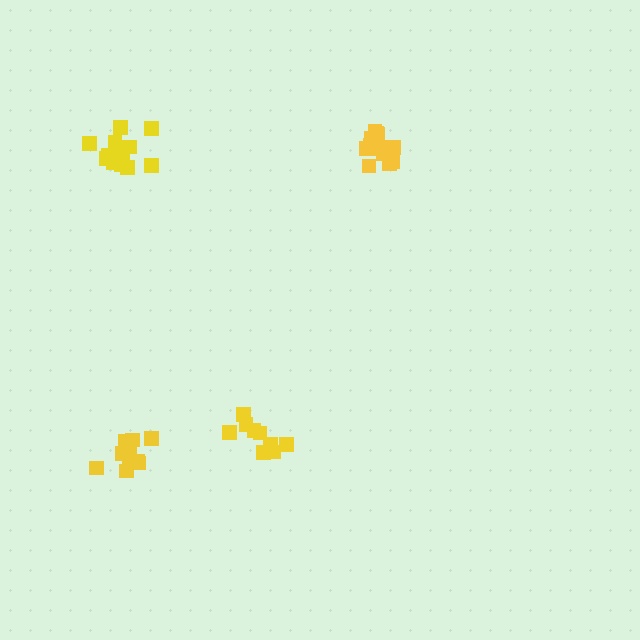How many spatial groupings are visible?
There are 4 spatial groupings.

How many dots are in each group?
Group 1: 11 dots, Group 2: 9 dots, Group 3: 14 dots, Group 4: 13 dots (47 total).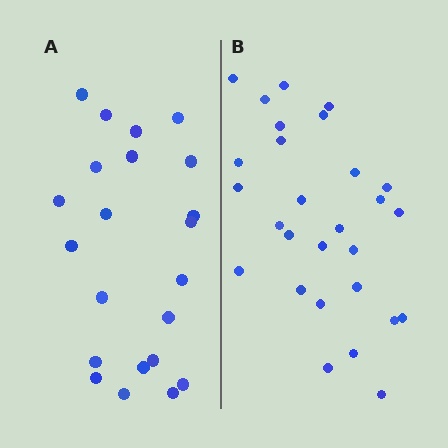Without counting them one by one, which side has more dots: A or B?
Region B (the right region) has more dots.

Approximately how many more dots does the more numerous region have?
Region B has about 6 more dots than region A.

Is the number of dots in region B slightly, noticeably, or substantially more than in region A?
Region B has noticeably more, but not dramatically so. The ratio is roughly 1.3 to 1.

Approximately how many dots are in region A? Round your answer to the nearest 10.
About 20 dots. (The exact count is 22, which rounds to 20.)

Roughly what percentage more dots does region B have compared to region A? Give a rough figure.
About 25% more.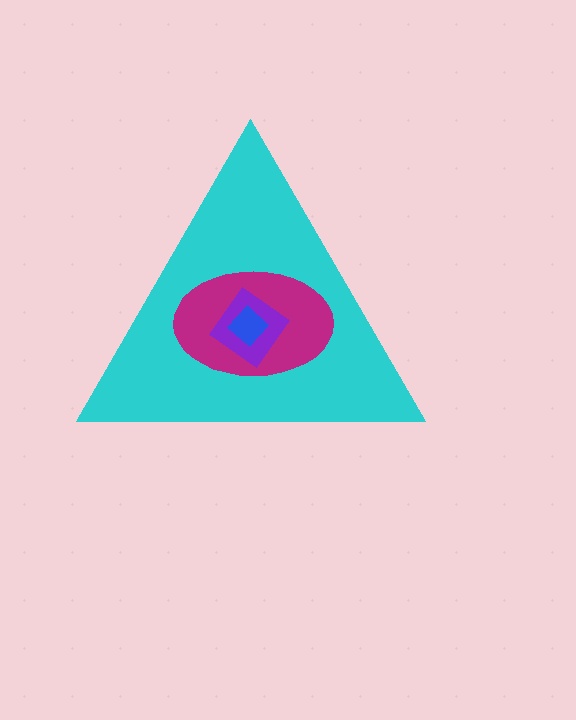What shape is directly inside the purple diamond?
The blue diamond.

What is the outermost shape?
The cyan triangle.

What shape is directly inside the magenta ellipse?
The purple diamond.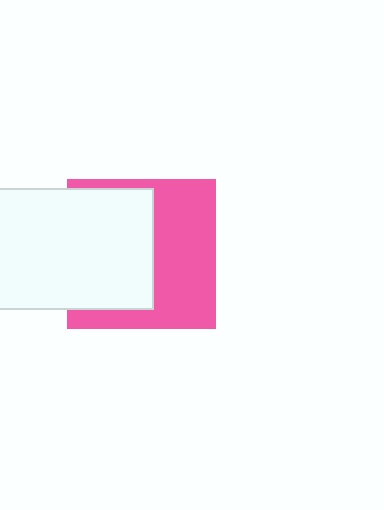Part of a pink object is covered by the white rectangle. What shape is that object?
It is a square.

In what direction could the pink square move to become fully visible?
The pink square could move right. That would shift it out from behind the white rectangle entirely.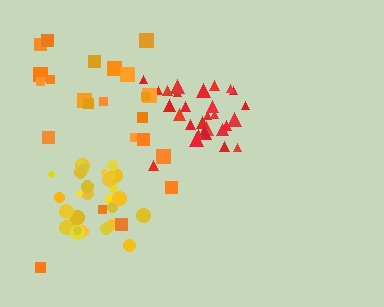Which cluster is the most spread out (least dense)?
Orange.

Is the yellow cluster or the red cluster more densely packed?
Red.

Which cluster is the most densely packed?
Red.